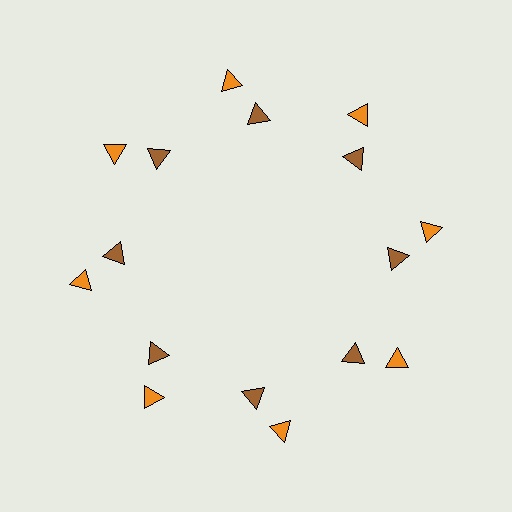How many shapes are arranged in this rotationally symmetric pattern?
There are 16 shapes, arranged in 8 groups of 2.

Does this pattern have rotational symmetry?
Yes, this pattern has 8-fold rotational symmetry. It looks the same after rotating 45 degrees around the center.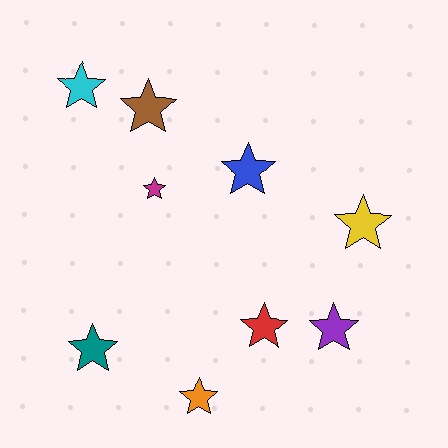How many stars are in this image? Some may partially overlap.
There are 9 stars.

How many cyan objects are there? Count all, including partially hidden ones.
There is 1 cyan object.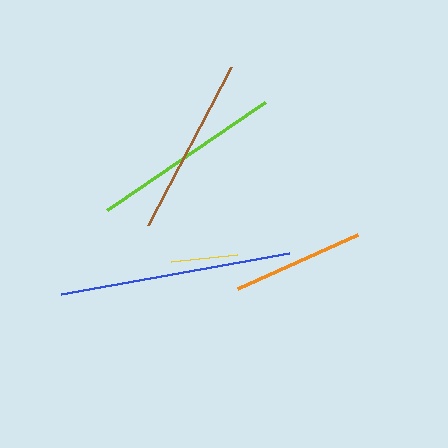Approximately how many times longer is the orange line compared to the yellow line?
The orange line is approximately 2.0 times the length of the yellow line.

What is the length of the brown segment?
The brown segment is approximately 179 pixels long.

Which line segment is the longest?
The blue line is the longest at approximately 232 pixels.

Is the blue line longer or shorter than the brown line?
The blue line is longer than the brown line.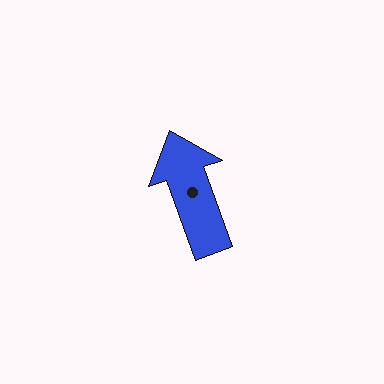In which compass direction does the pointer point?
North.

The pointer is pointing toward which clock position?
Roughly 11 o'clock.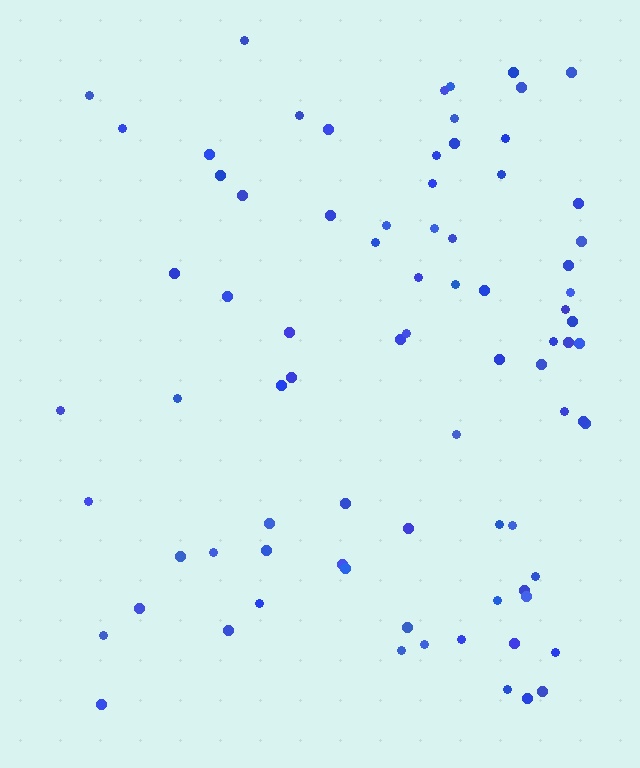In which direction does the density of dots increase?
From left to right, with the right side densest.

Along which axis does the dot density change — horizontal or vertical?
Horizontal.